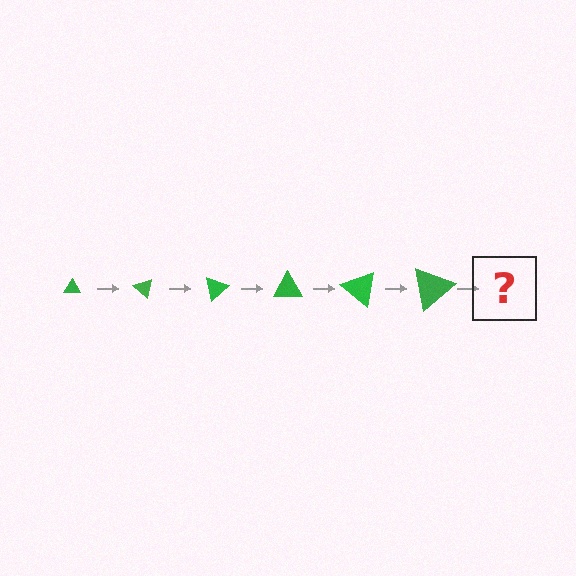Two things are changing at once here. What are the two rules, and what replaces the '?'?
The two rules are that the triangle grows larger each step and it rotates 40 degrees each step. The '?' should be a triangle, larger than the previous one and rotated 240 degrees from the start.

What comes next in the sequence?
The next element should be a triangle, larger than the previous one and rotated 240 degrees from the start.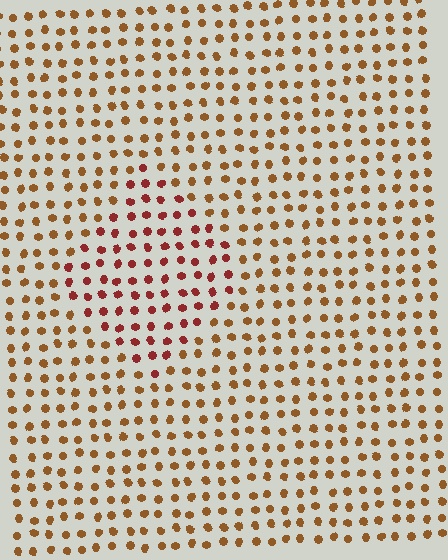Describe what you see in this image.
The image is filled with small brown elements in a uniform arrangement. A diamond-shaped region is visible where the elements are tinted to a slightly different hue, forming a subtle color boundary.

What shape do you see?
I see a diamond.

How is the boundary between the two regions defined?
The boundary is defined purely by a slight shift in hue (about 31 degrees). Spacing, size, and orientation are identical on both sides.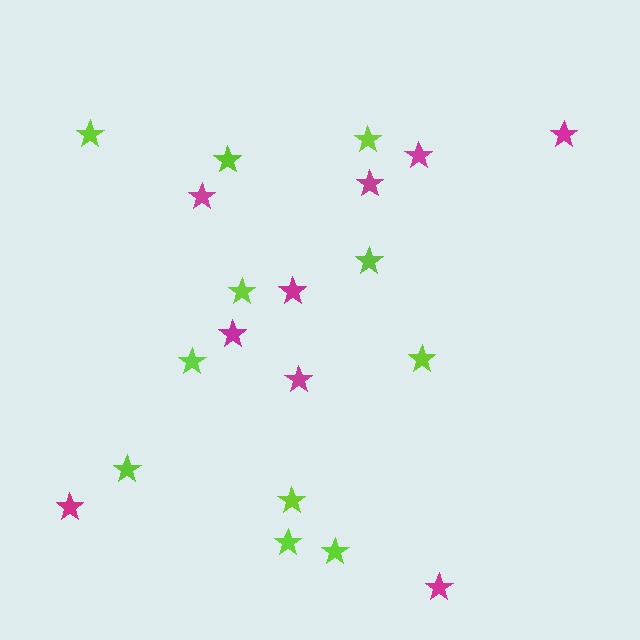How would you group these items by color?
There are 2 groups: one group of lime stars (11) and one group of magenta stars (9).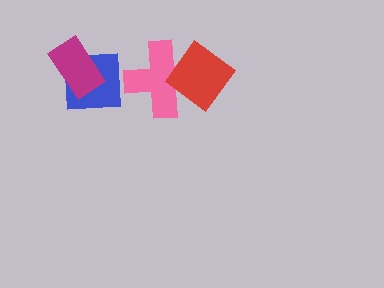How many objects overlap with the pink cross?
1 object overlaps with the pink cross.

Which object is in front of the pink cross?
The red diamond is in front of the pink cross.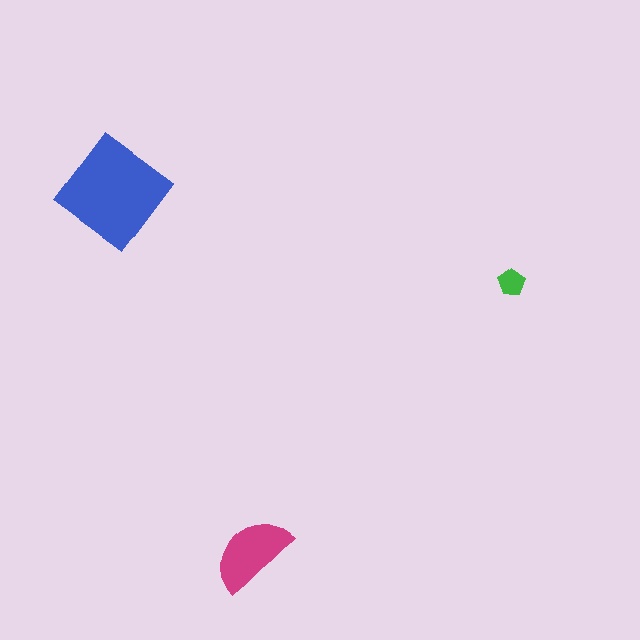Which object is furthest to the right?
The green pentagon is rightmost.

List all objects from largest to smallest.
The blue diamond, the magenta semicircle, the green pentagon.